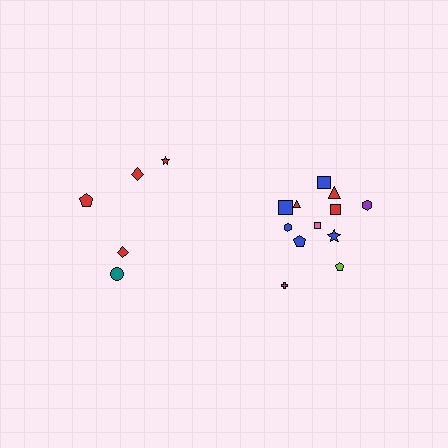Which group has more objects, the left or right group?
The right group.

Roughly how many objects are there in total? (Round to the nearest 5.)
Roughly 15 objects in total.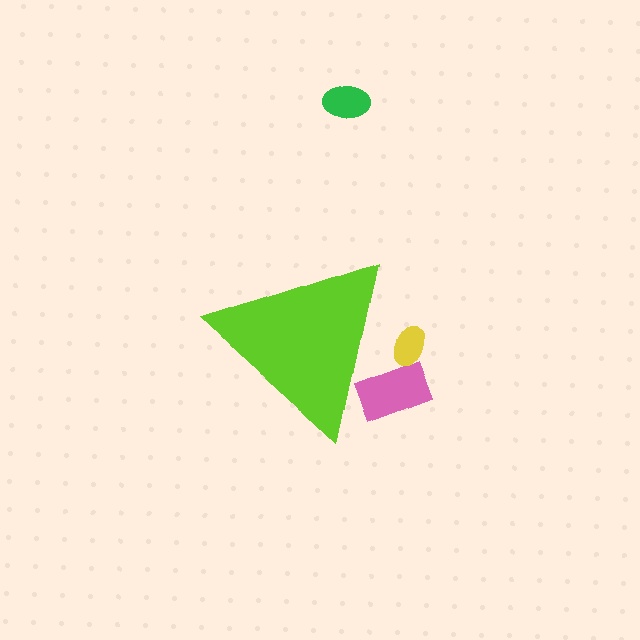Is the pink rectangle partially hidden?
Yes, the pink rectangle is partially hidden behind the lime triangle.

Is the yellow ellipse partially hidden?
Yes, the yellow ellipse is partially hidden behind the lime triangle.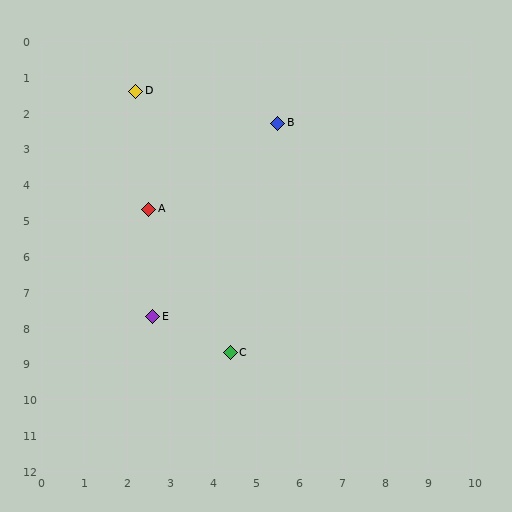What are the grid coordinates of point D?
Point D is at approximately (2.2, 1.4).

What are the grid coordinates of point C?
Point C is at approximately (4.4, 8.7).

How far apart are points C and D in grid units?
Points C and D are about 7.6 grid units apart.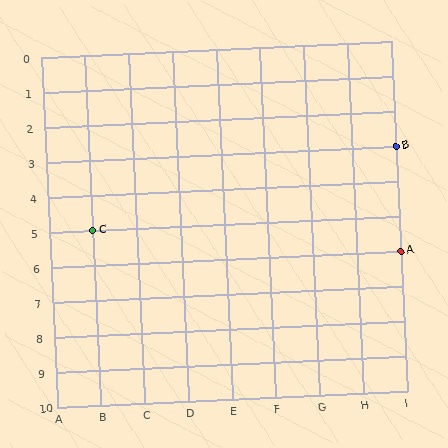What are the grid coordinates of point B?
Point B is at grid coordinates (I, 3).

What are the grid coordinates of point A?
Point A is at grid coordinates (I, 6).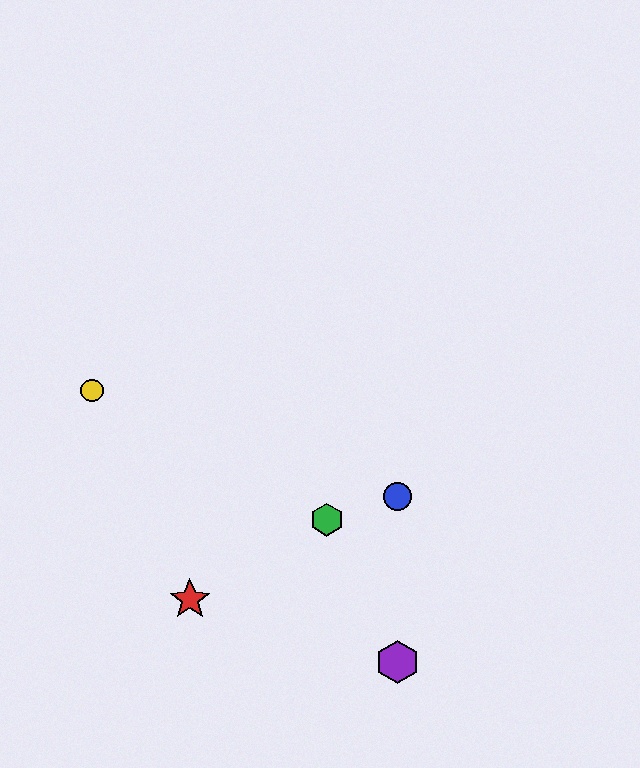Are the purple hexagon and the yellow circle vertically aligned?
No, the purple hexagon is at x≈397 and the yellow circle is at x≈92.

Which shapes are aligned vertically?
The blue circle, the purple hexagon are aligned vertically.